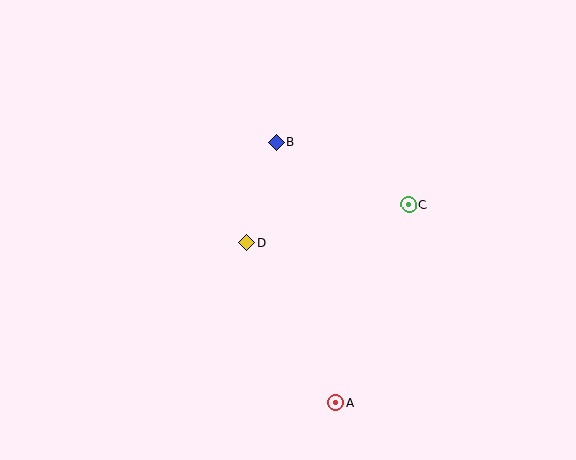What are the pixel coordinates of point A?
Point A is at (336, 403).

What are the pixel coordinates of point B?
Point B is at (276, 142).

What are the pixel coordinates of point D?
Point D is at (247, 243).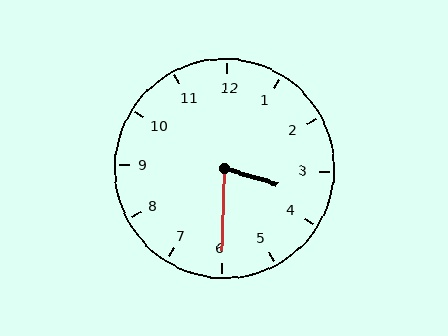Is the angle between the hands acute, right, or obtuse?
It is acute.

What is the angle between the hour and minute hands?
Approximately 75 degrees.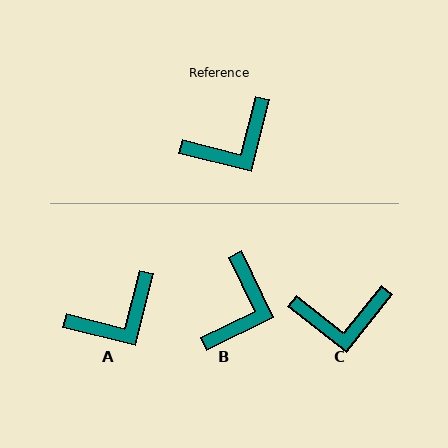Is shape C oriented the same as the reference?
No, it is off by about 24 degrees.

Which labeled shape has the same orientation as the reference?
A.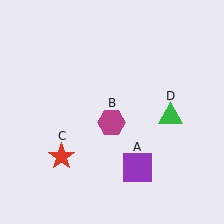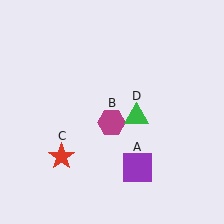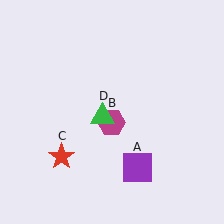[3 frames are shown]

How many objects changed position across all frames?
1 object changed position: green triangle (object D).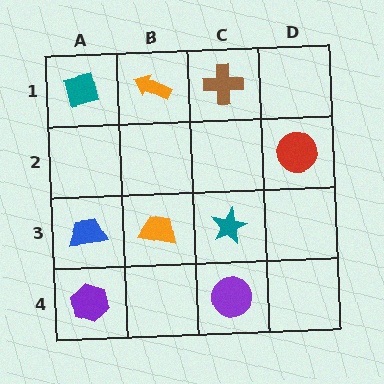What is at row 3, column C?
A teal star.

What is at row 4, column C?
A purple circle.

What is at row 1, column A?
A teal square.